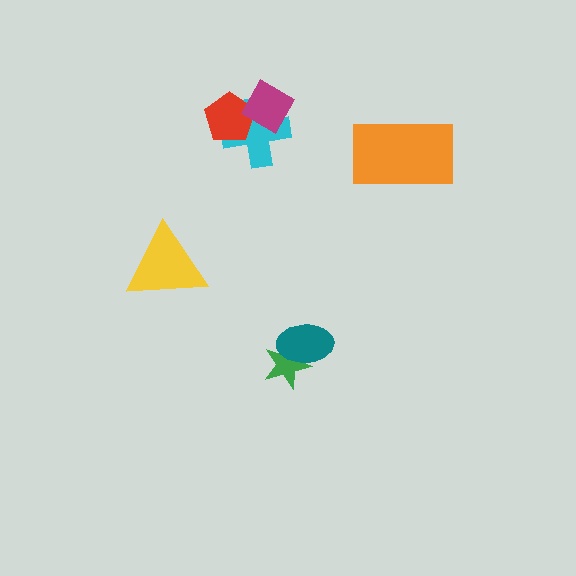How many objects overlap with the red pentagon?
2 objects overlap with the red pentagon.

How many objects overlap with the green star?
1 object overlaps with the green star.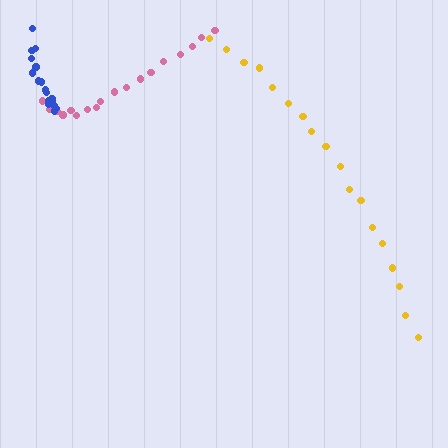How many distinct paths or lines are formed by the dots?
There are 3 distinct paths.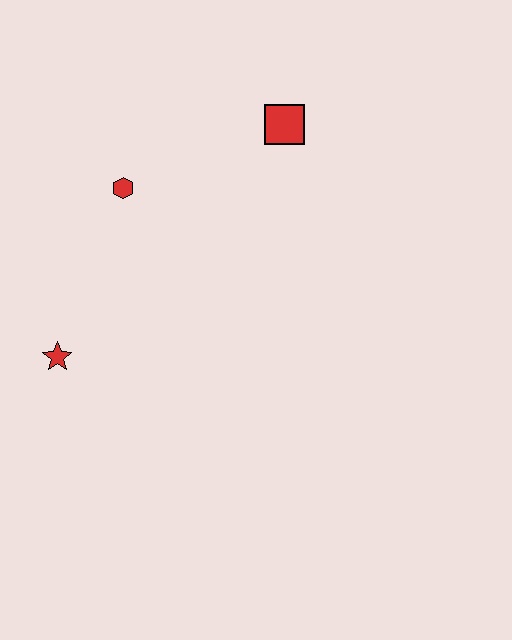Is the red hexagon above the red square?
No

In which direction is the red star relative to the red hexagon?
The red star is below the red hexagon.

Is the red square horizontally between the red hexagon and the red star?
No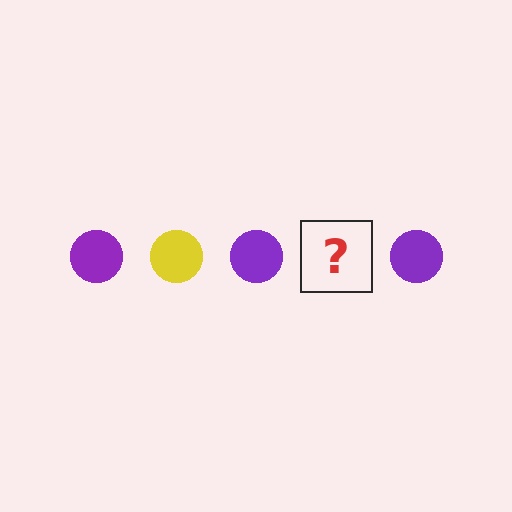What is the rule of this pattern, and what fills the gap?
The rule is that the pattern cycles through purple, yellow circles. The gap should be filled with a yellow circle.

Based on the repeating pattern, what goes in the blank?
The blank should be a yellow circle.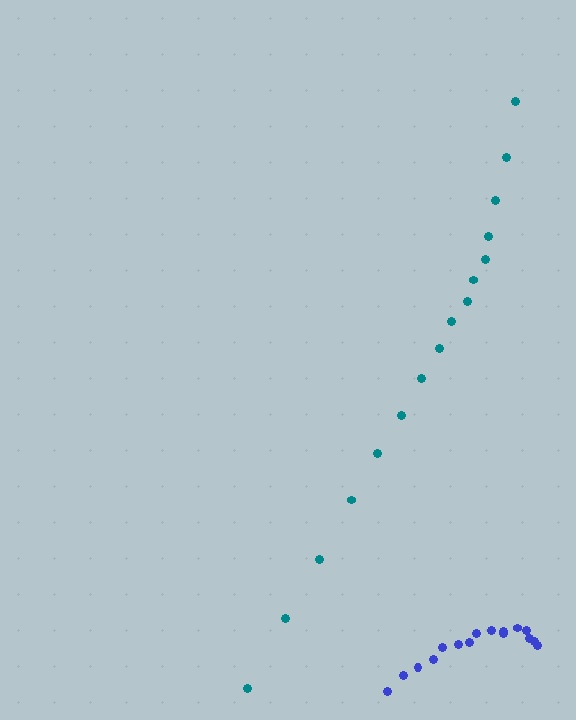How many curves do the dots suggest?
There are 2 distinct paths.